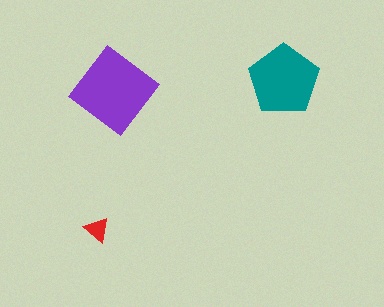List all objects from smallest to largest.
The red triangle, the teal pentagon, the purple diamond.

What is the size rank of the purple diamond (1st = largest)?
1st.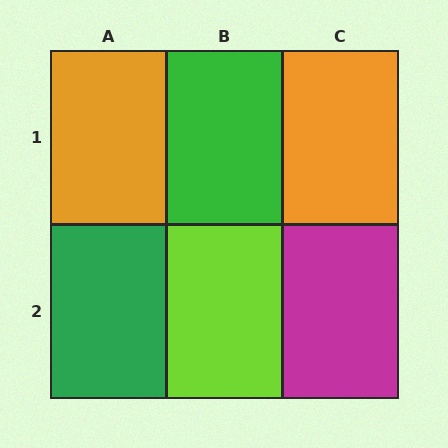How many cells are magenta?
1 cell is magenta.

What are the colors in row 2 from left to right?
Green, lime, magenta.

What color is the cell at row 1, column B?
Green.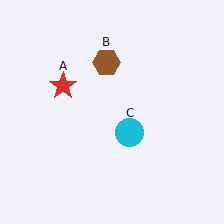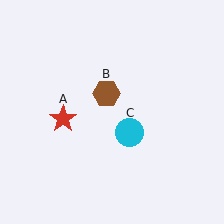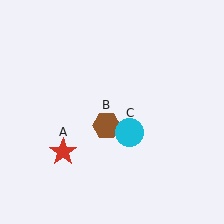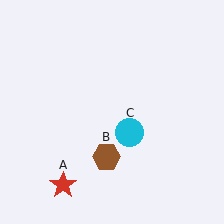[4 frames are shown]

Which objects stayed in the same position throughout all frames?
Cyan circle (object C) remained stationary.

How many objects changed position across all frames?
2 objects changed position: red star (object A), brown hexagon (object B).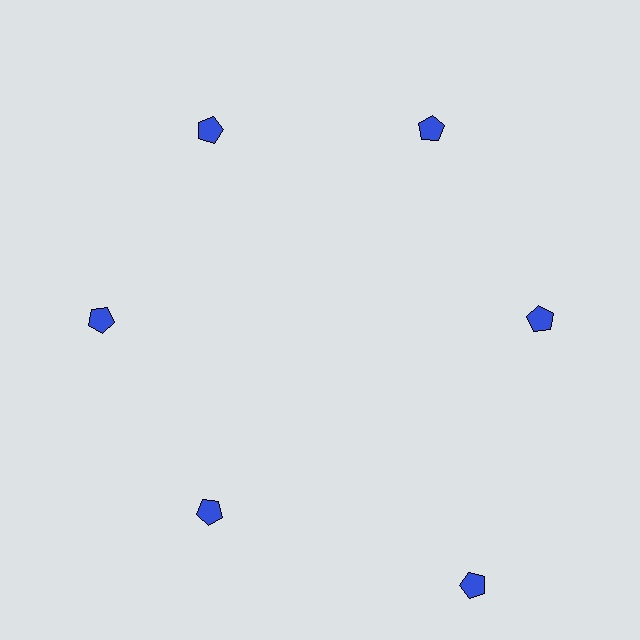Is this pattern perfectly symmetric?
No. The 6 blue pentagons are arranged in a ring, but one element near the 5 o'clock position is pushed outward from the center, breaking the 6-fold rotational symmetry.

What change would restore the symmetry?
The symmetry would be restored by moving it inward, back onto the ring so that all 6 pentagons sit at equal angles and equal distance from the center.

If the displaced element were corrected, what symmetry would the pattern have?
It would have 6-fold rotational symmetry — the pattern would map onto itself every 60 degrees.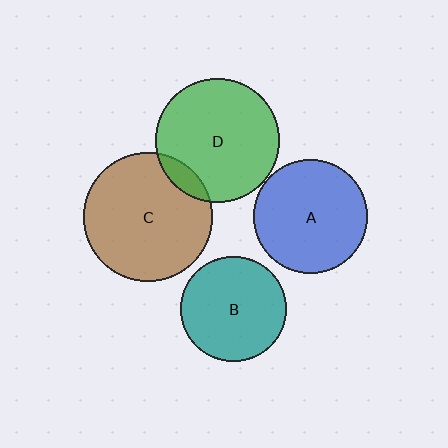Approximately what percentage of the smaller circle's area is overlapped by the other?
Approximately 10%.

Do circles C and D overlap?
Yes.